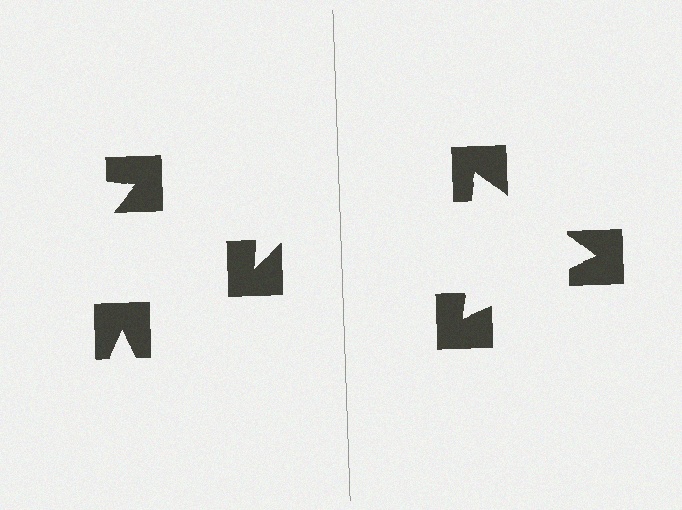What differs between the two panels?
The notched squares are positioned identically on both sides; only the wedge orientations differ. On the right they align to a triangle; on the left they are misaligned.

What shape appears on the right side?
An illusory triangle.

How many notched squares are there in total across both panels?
6 — 3 on each side.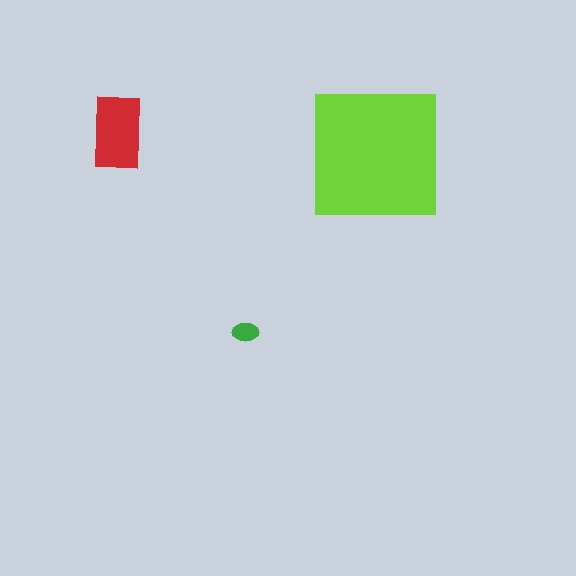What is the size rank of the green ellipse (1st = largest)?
3rd.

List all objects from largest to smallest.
The lime square, the red rectangle, the green ellipse.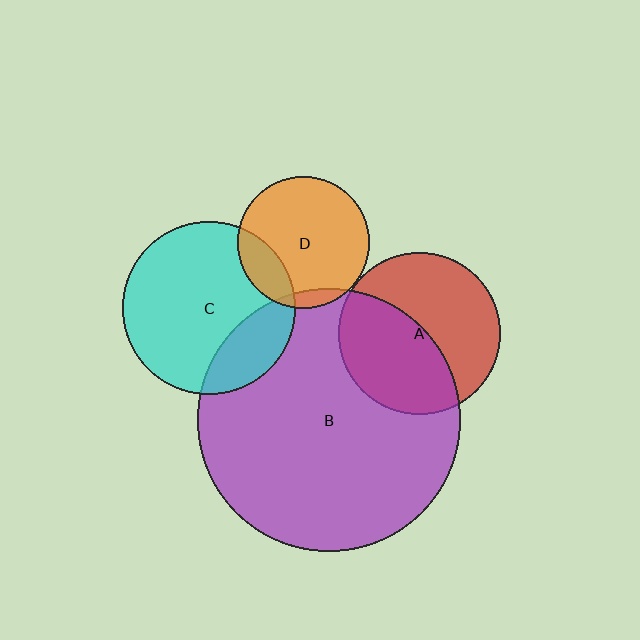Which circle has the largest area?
Circle B (purple).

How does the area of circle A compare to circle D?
Approximately 1.5 times.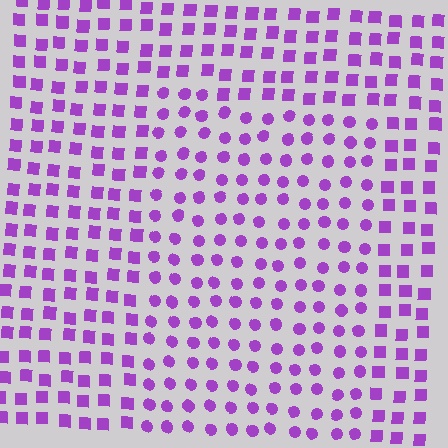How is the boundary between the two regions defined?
The boundary is defined by a change in element shape: circles inside vs. squares outside. All elements share the same color and spacing.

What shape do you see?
I see a rectangle.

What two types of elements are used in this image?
The image uses circles inside the rectangle region and squares outside it.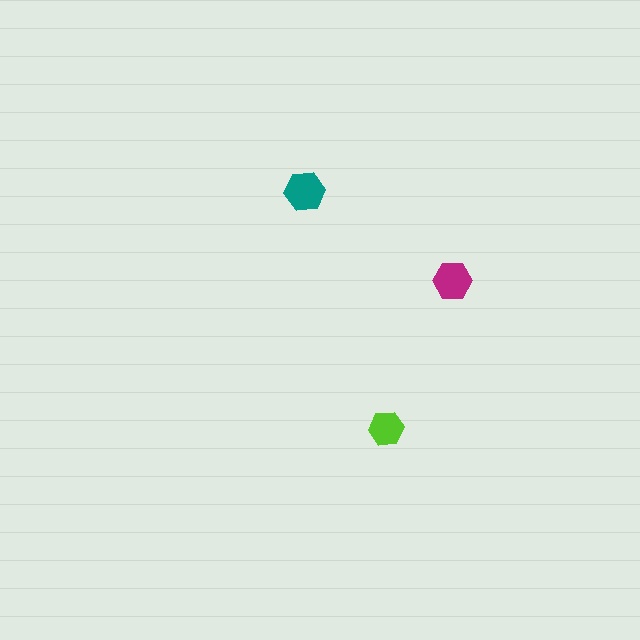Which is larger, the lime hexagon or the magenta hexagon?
The magenta one.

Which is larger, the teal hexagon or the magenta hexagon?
The teal one.